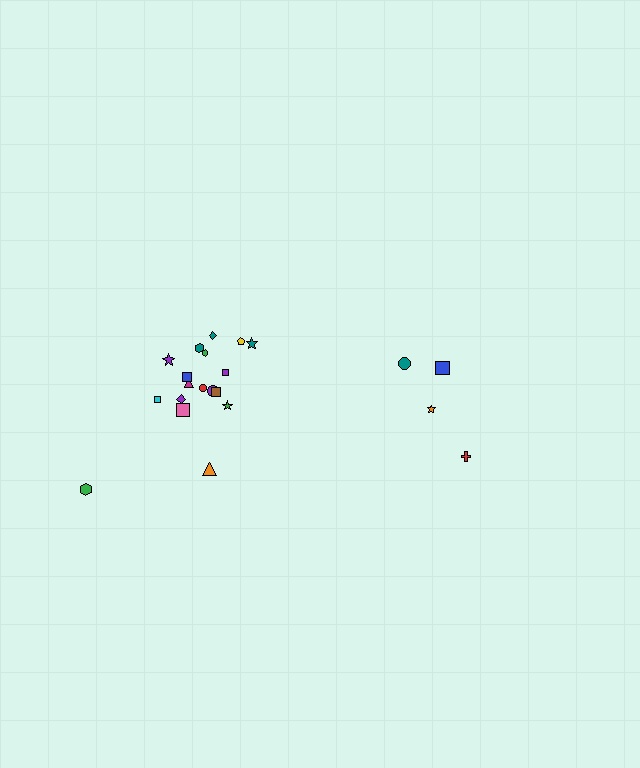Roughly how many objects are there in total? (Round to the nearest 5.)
Roughly 20 objects in total.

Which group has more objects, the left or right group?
The left group.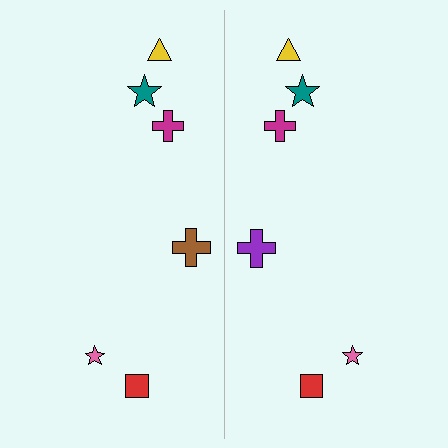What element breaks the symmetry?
The purple cross on the right side breaks the symmetry — its mirror counterpart is brown.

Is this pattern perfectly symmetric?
No, the pattern is not perfectly symmetric. The purple cross on the right side breaks the symmetry — its mirror counterpart is brown.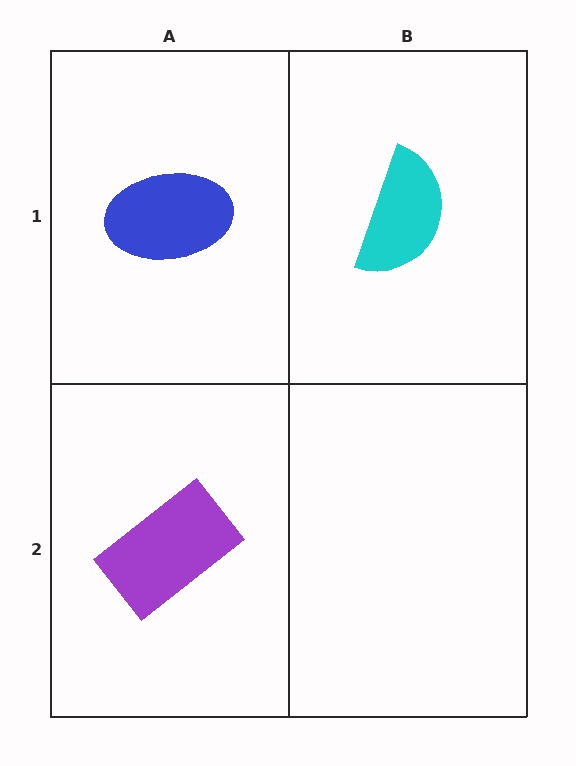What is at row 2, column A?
A purple rectangle.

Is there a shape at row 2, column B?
No, that cell is empty.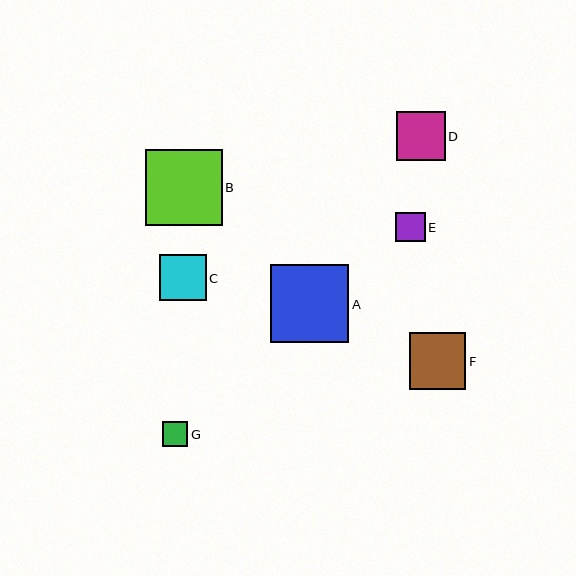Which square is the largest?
Square A is the largest with a size of approximately 78 pixels.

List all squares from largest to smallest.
From largest to smallest: A, B, F, D, C, E, G.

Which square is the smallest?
Square G is the smallest with a size of approximately 26 pixels.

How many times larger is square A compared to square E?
Square A is approximately 2.6 times the size of square E.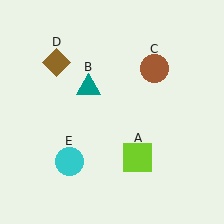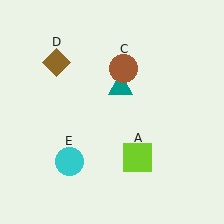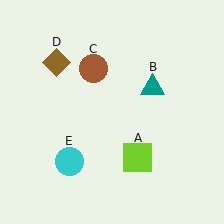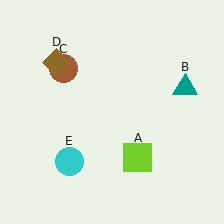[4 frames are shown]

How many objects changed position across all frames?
2 objects changed position: teal triangle (object B), brown circle (object C).